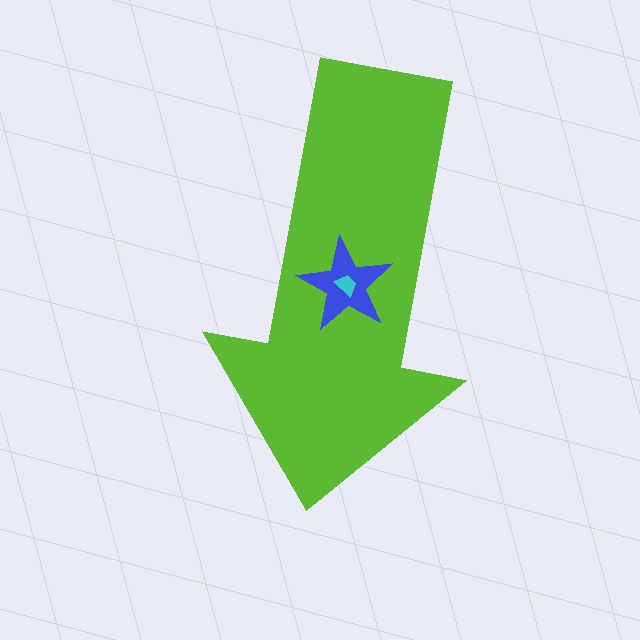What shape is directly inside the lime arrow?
The blue star.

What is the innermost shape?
The cyan trapezoid.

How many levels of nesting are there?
3.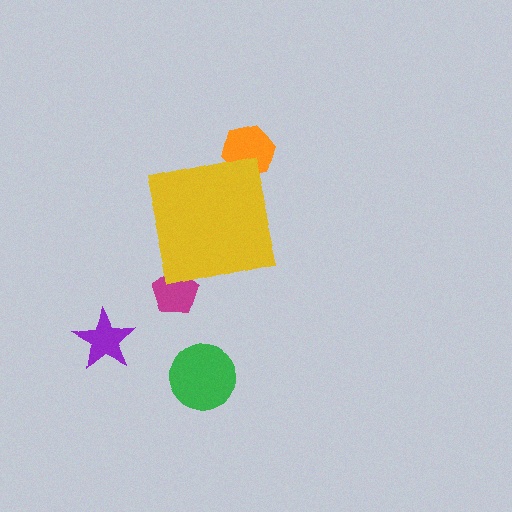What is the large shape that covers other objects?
A yellow square.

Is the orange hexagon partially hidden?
Yes, the orange hexagon is partially hidden behind the yellow square.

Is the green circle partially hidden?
No, the green circle is fully visible.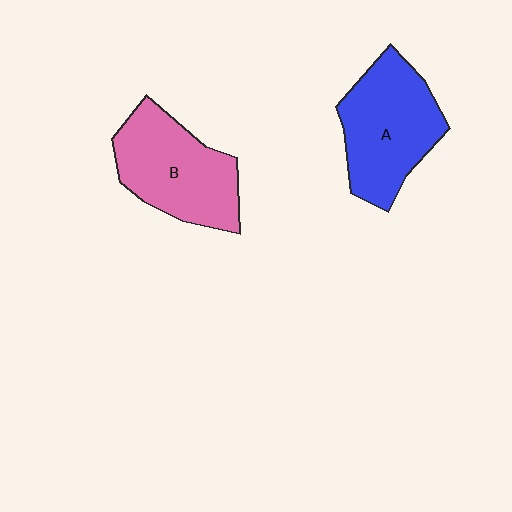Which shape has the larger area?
Shape A (blue).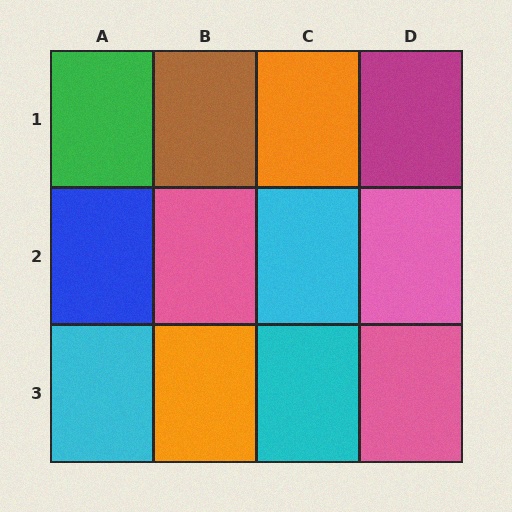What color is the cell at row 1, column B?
Brown.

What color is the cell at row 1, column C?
Orange.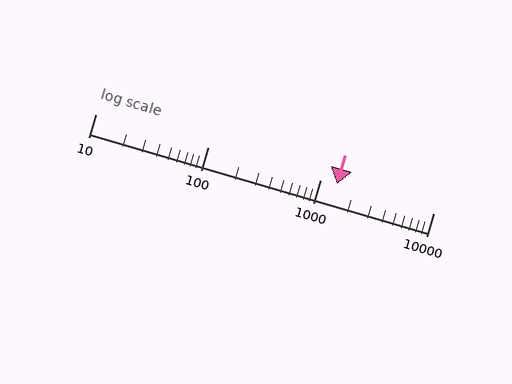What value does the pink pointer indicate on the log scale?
The pointer indicates approximately 1400.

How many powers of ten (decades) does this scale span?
The scale spans 3 decades, from 10 to 10000.